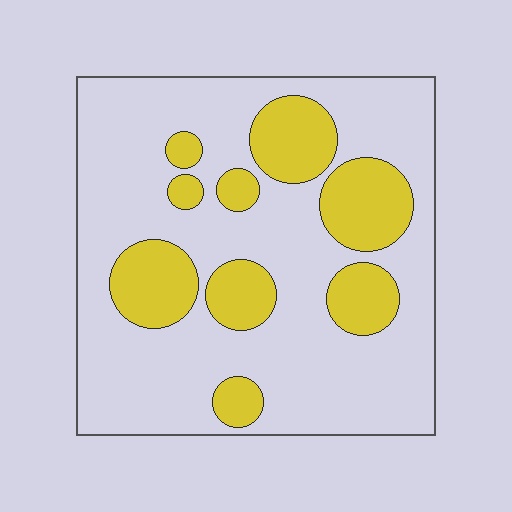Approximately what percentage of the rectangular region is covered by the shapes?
Approximately 25%.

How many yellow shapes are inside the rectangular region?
9.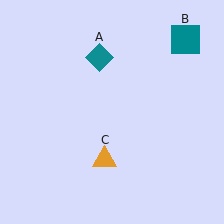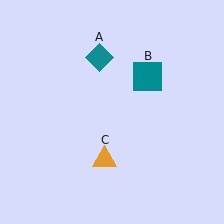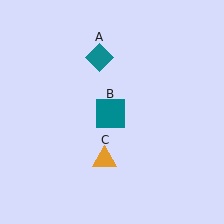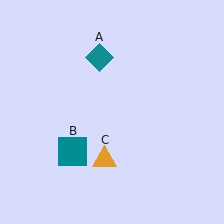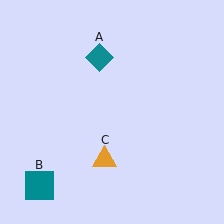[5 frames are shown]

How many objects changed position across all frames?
1 object changed position: teal square (object B).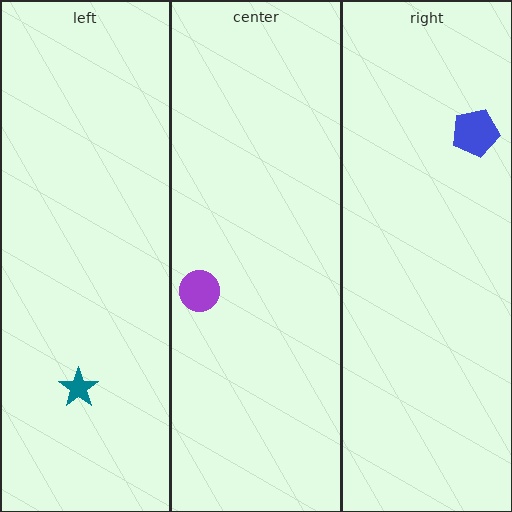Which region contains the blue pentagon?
The right region.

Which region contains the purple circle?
The center region.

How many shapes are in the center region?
1.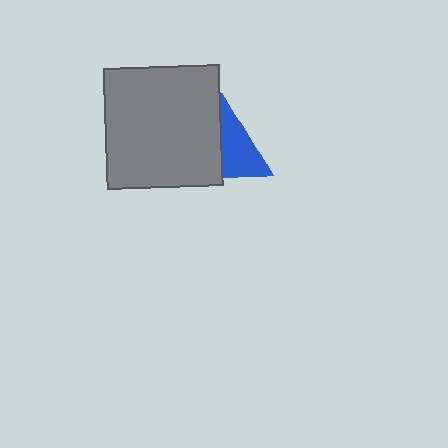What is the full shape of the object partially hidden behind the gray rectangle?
The partially hidden object is a blue triangle.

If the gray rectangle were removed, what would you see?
You would see the complete blue triangle.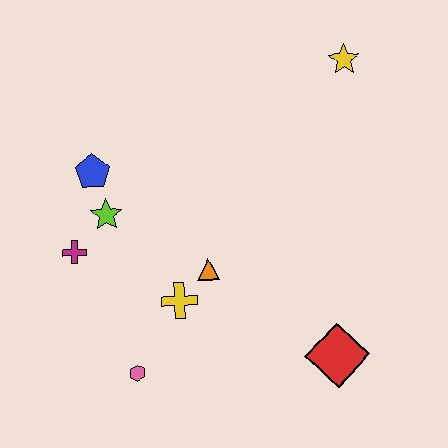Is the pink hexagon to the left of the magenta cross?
No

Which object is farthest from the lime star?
The yellow star is farthest from the lime star.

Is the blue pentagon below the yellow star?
Yes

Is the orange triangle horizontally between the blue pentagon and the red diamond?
Yes